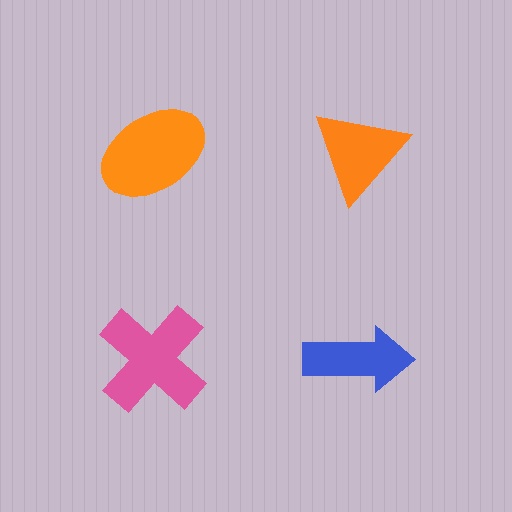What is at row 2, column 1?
A pink cross.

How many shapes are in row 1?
2 shapes.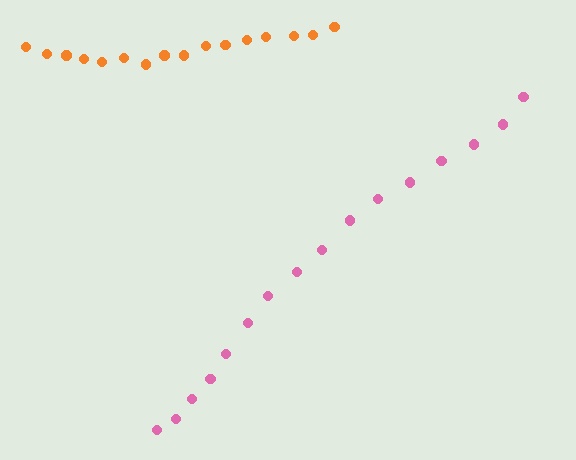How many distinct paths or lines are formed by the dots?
There are 2 distinct paths.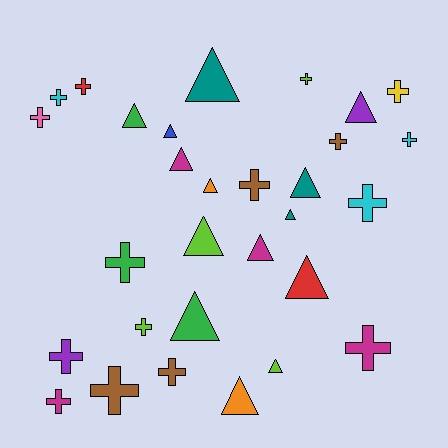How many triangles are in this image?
There are 14 triangles.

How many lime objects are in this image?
There are 4 lime objects.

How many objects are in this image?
There are 30 objects.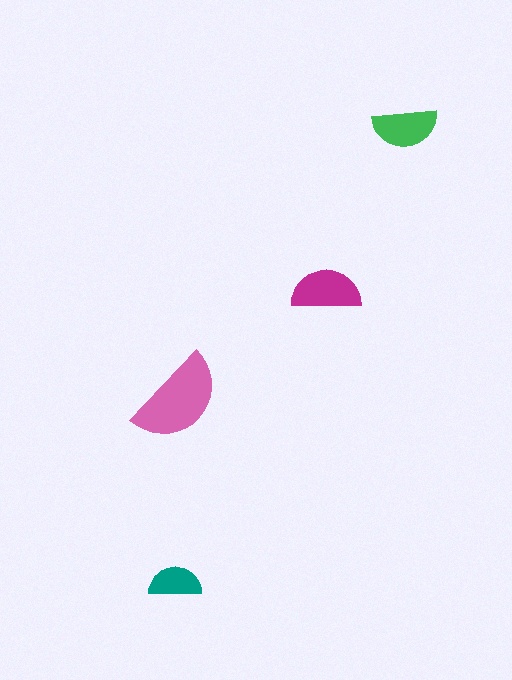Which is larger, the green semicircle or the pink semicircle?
The pink one.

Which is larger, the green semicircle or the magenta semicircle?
The magenta one.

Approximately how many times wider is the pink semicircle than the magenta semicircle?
About 1.5 times wider.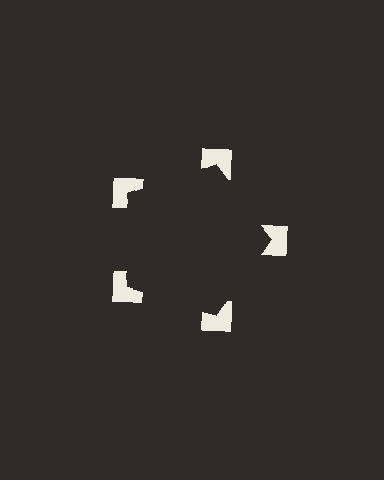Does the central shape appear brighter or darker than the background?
It typically appears slightly darker than the background, even though no actual brightness change is drawn.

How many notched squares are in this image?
There are 5 — one at each vertex of the illusory pentagon.